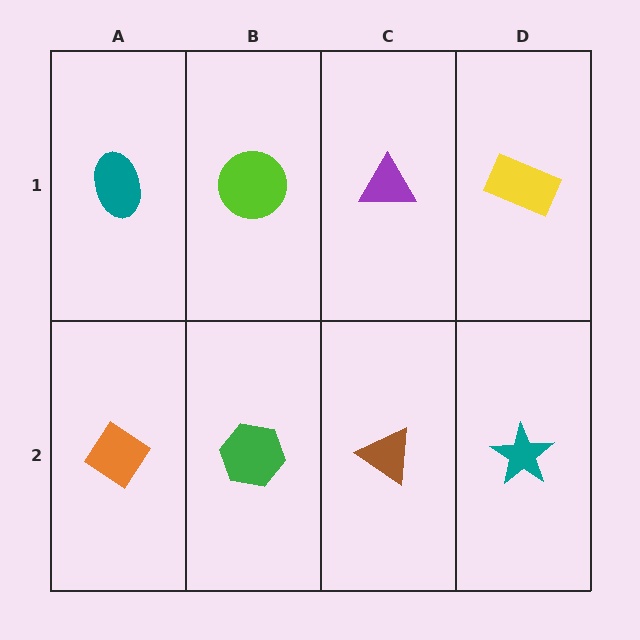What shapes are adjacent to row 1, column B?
A green hexagon (row 2, column B), a teal ellipse (row 1, column A), a purple triangle (row 1, column C).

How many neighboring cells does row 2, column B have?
3.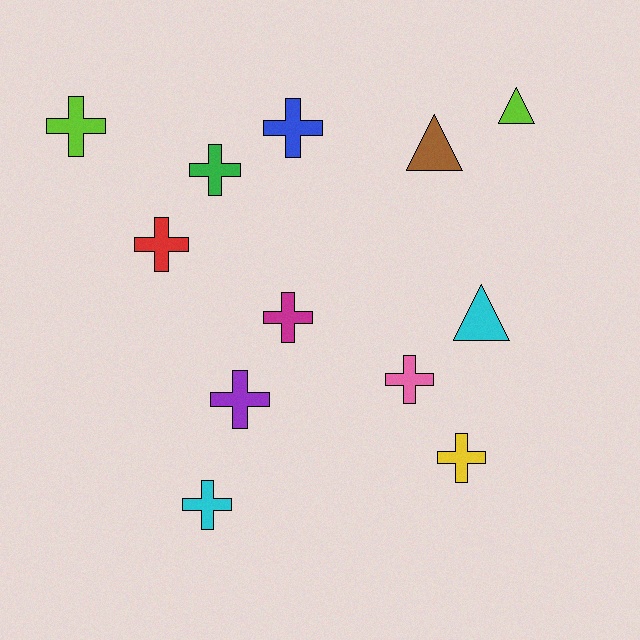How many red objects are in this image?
There is 1 red object.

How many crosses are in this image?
There are 9 crosses.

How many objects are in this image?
There are 12 objects.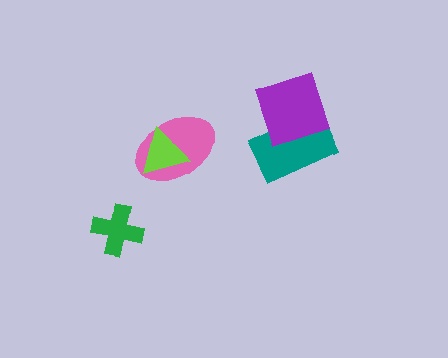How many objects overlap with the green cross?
0 objects overlap with the green cross.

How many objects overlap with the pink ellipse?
1 object overlaps with the pink ellipse.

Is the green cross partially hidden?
No, no other shape covers it.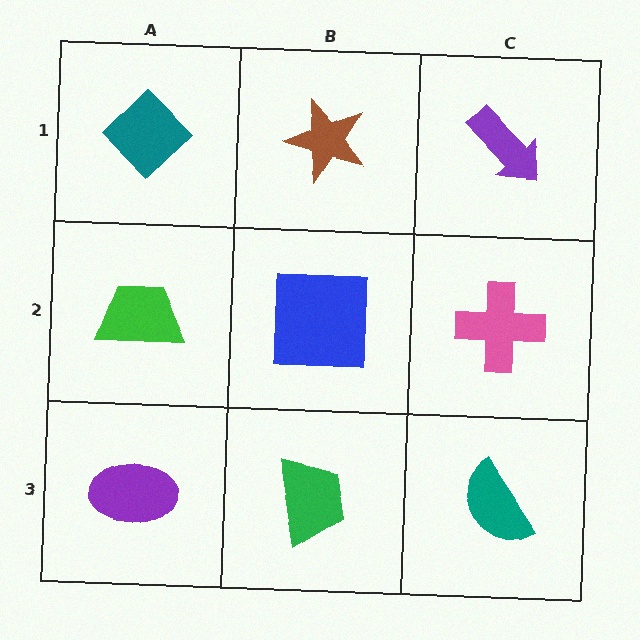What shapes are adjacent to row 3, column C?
A pink cross (row 2, column C), a green trapezoid (row 3, column B).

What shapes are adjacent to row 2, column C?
A purple arrow (row 1, column C), a teal semicircle (row 3, column C), a blue square (row 2, column B).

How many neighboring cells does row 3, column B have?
3.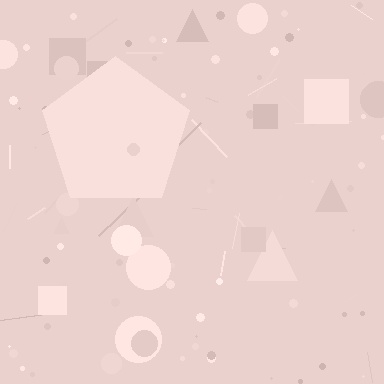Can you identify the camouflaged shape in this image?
The camouflaged shape is a pentagon.